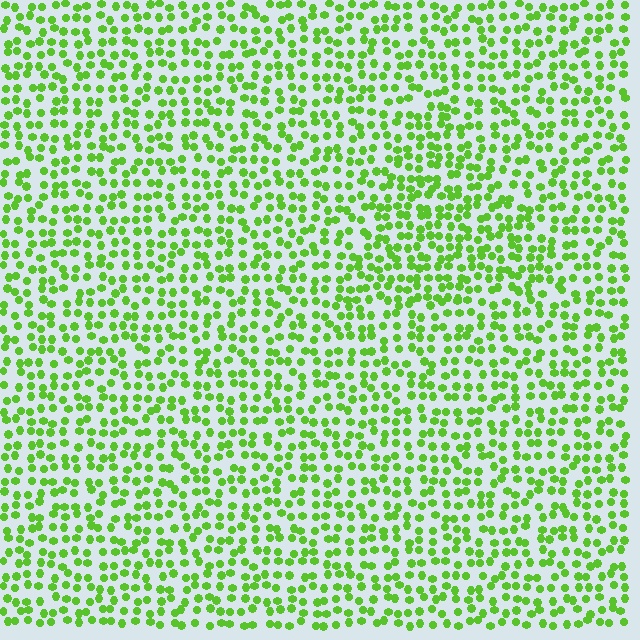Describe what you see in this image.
The image contains small lime elements arranged at two different densities. A triangle-shaped region is visible where the elements are more densely packed than the surrounding area.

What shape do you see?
I see a triangle.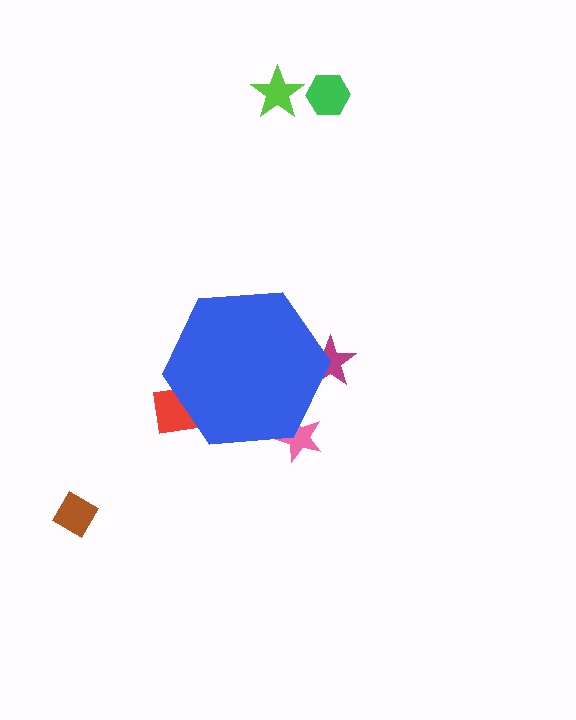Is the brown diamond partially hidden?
No, the brown diamond is fully visible.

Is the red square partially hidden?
Yes, the red square is partially hidden behind the blue hexagon.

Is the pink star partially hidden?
Yes, the pink star is partially hidden behind the blue hexagon.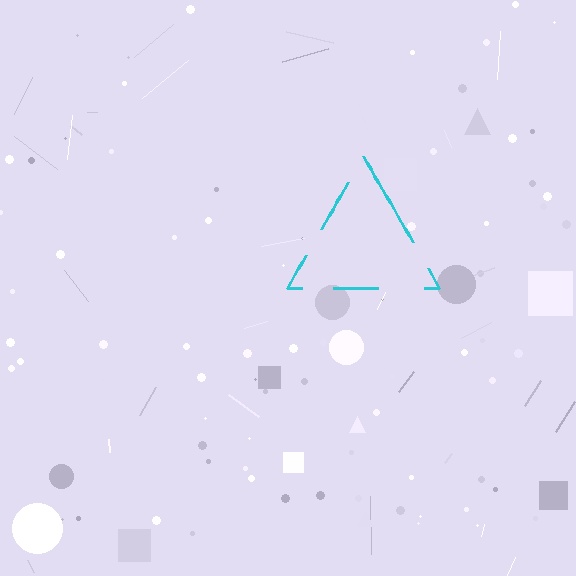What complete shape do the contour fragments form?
The contour fragments form a triangle.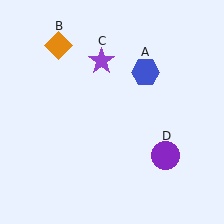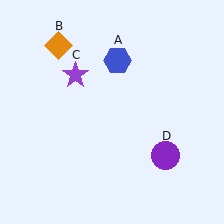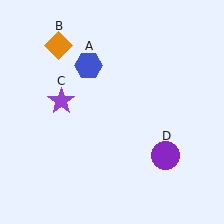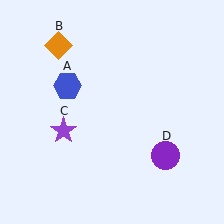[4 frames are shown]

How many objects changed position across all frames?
2 objects changed position: blue hexagon (object A), purple star (object C).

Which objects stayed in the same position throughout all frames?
Orange diamond (object B) and purple circle (object D) remained stationary.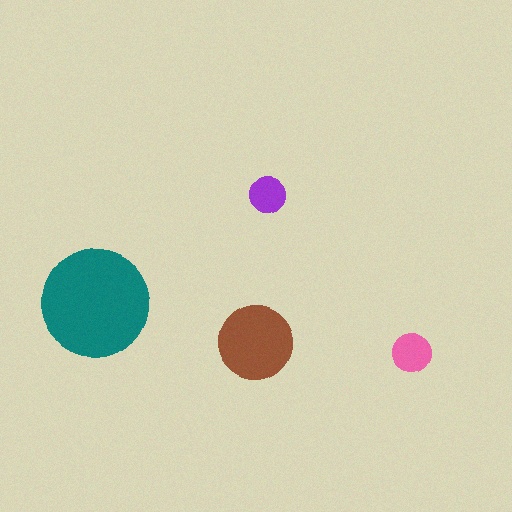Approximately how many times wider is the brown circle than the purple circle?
About 2 times wider.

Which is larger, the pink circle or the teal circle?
The teal one.